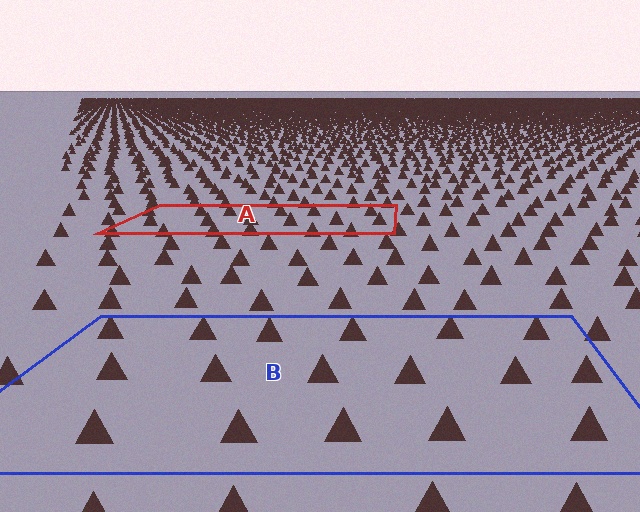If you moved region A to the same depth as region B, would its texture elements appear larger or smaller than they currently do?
They would appear larger. At a closer depth, the same texture elements are projected at a bigger on-screen size.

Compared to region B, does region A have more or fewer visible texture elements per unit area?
Region A has more texture elements per unit area — they are packed more densely because it is farther away.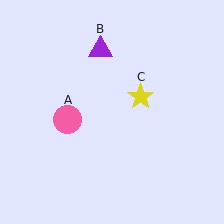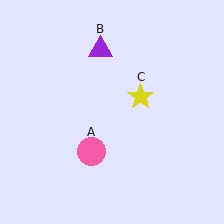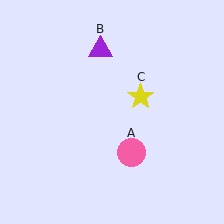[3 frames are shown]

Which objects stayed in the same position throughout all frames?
Purple triangle (object B) and yellow star (object C) remained stationary.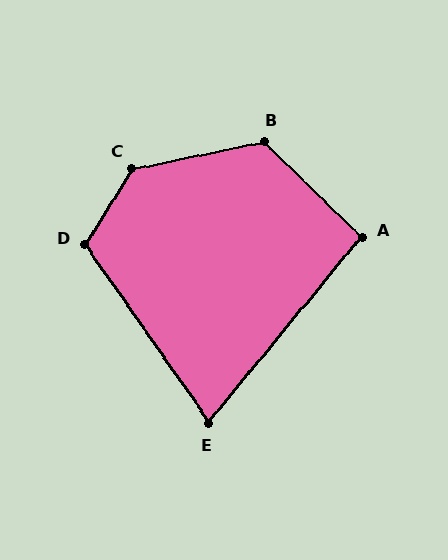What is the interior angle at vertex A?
Approximately 95 degrees (obtuse).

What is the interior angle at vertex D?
Approximately 113 degrees (obtuse).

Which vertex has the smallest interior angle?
E, at approximately 74 degrees.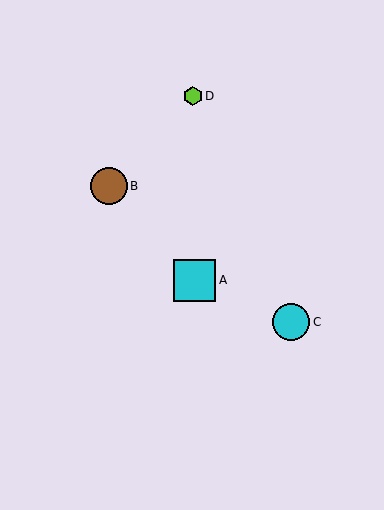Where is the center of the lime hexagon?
The center of the lime hexagon is at (193, 96).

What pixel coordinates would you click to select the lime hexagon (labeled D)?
Click at (193, 96) to select the lime hexagon D.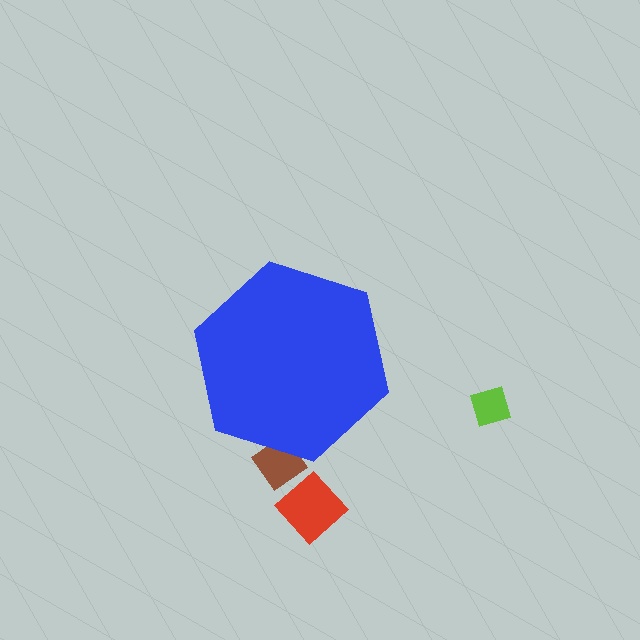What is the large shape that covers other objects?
A blue hexagon.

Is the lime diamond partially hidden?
No, the lime diamond is fully visible.